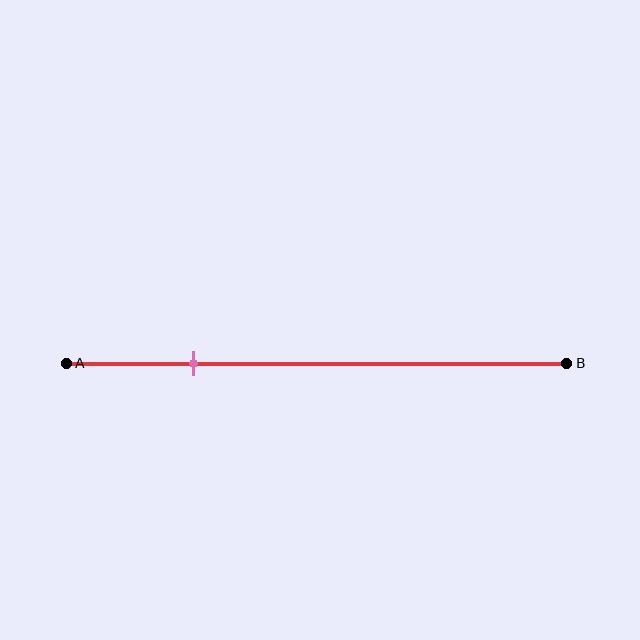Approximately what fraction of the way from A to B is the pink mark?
The pink mark is approximately 25% of the way from A to B.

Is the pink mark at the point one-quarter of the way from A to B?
Yes, the mark is approximately at the one-quarter point.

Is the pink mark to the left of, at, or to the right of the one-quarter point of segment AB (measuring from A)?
The pink mark is approximately at the one-quarter point of segment AB.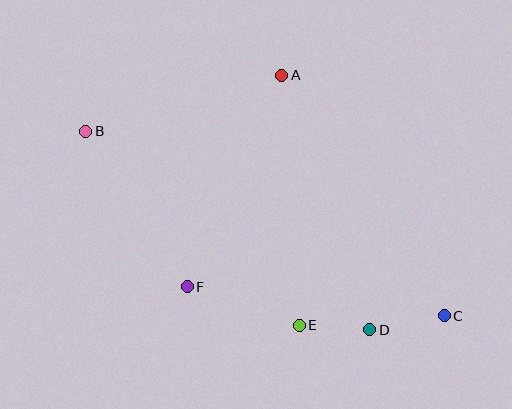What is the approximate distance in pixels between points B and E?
The distance between B and E is approximately 289 pixels.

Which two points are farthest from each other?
Points B and C are farthest from each other.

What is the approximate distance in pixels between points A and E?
The distance between A and E is approximately 251 pixels.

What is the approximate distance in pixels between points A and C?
The distance between A and C is approximately 290 pixels.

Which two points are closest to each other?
Points D and E are closest to each other.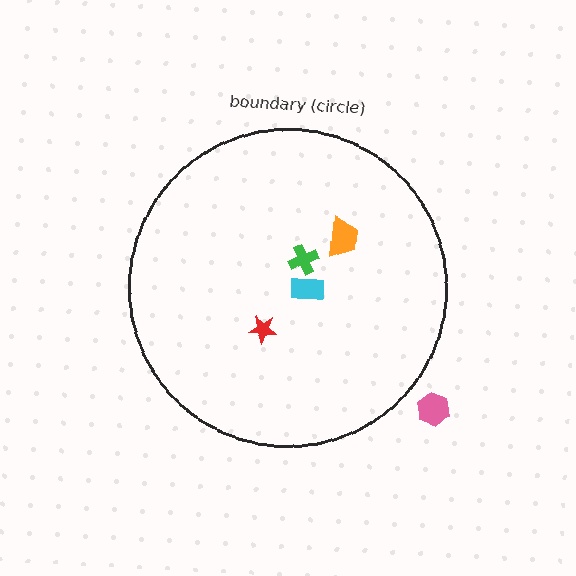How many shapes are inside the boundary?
4 inside, 1 outside.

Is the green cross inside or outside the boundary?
Inside.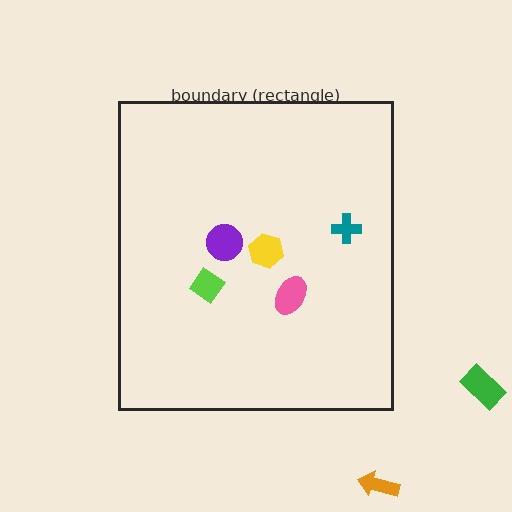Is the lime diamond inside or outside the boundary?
Inside.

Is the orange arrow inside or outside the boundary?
Outside.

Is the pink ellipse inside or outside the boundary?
Inside.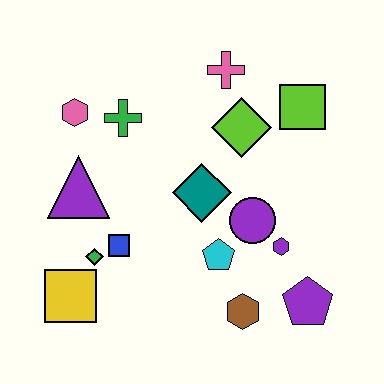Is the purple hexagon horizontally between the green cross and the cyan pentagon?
No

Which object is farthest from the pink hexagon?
The purple pentagon is farthest from the pink hexagon.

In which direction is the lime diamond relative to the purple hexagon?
The lime diamond is above the purple hexagon.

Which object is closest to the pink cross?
The lime diamond is closest to the pink cross.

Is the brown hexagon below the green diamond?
Yes